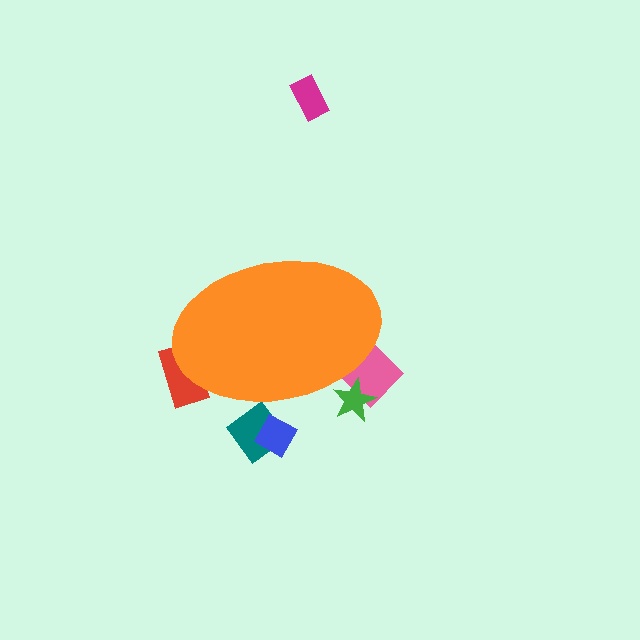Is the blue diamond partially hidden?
Yes, the blue diamond is partially hidden behind the orange ellipse.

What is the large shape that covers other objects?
An orange ellipse.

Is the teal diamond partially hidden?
Yes, the teal diamond is partially hidden behind the orange ellipse.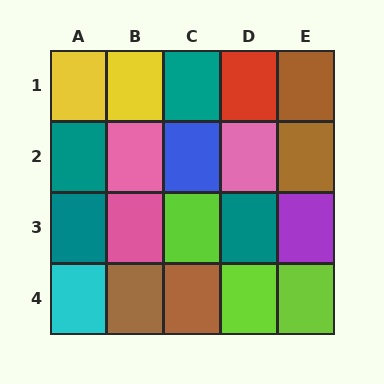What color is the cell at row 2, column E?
Brown.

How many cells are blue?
1 cell is blue.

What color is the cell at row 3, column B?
Pink.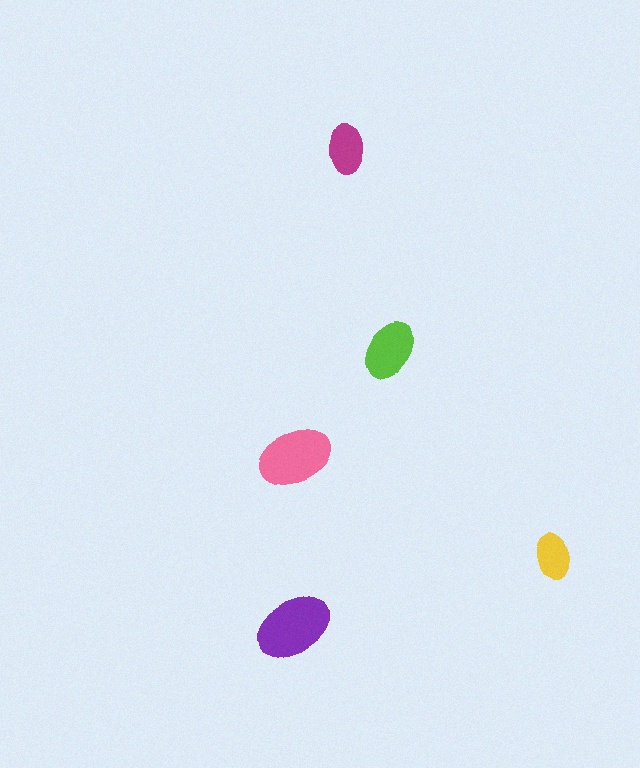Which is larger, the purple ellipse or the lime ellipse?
The purple one.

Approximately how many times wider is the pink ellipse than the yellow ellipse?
About 1.5 times wider.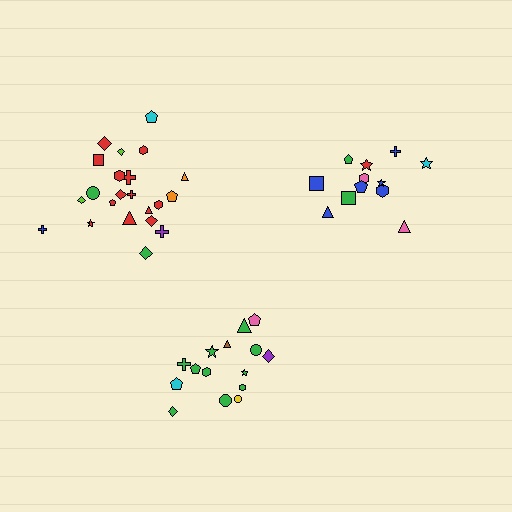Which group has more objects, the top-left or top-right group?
The top-left group.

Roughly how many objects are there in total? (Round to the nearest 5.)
Roughly 50 objects in total.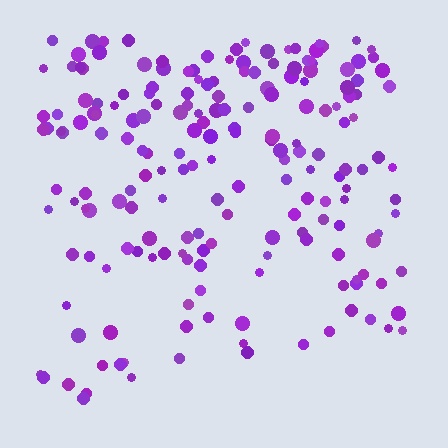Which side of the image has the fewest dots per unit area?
The bottom.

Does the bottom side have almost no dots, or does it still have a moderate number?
Still a moderate number, just noticeably fewer than the top.